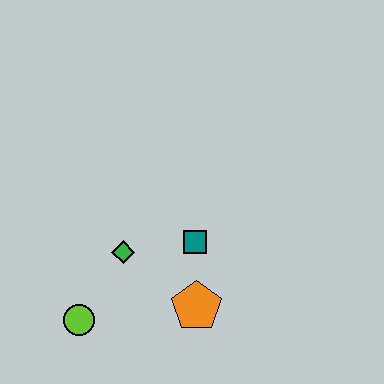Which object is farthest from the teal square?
The lime circle is farthest from the teal square.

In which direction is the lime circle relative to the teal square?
The lime circle is to the left of the teal square.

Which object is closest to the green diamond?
The teal square is closest to the green diamond.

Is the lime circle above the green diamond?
No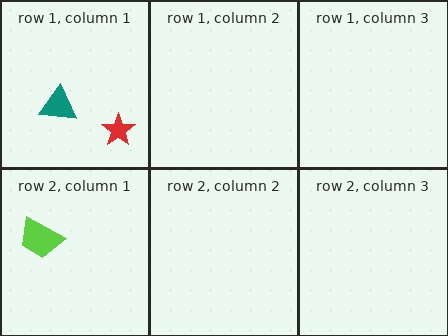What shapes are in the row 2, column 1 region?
The lime trapezoid.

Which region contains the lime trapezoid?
The row 2, column 1 region.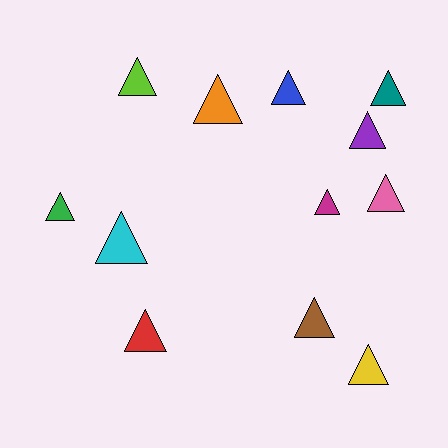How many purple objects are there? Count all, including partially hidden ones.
There is 1 purple object.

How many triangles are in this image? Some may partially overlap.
There are 12 triangles.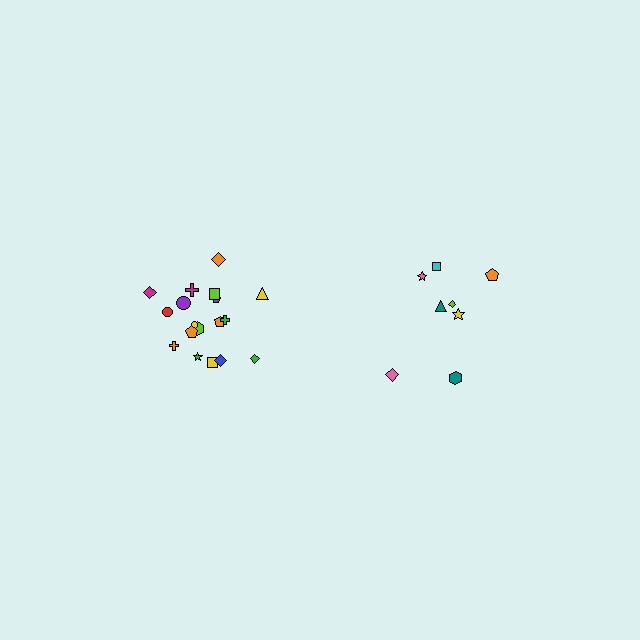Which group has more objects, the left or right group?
The left group.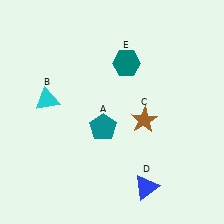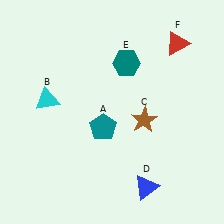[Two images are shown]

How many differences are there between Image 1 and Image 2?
There is 1 difference between the two images.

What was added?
A red triangle (F) was added in Image 2.